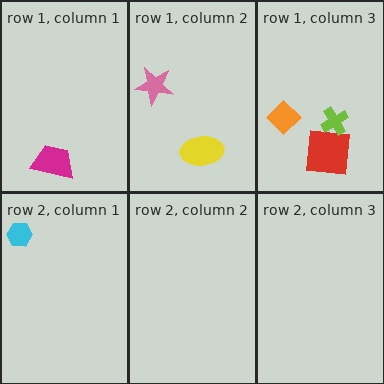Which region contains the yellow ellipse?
The row 1, column 2 region.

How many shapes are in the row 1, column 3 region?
3.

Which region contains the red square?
The row 1, column 3 region.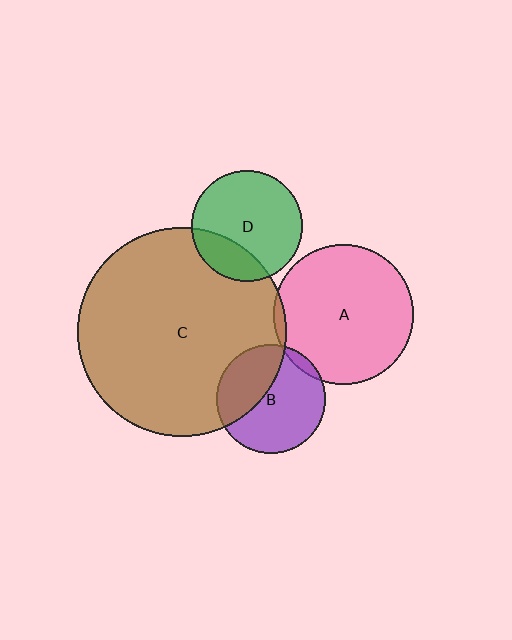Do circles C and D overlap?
Yes.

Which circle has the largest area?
Circle C (brown).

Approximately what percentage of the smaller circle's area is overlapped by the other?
Approximately 25%.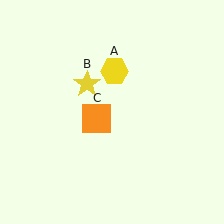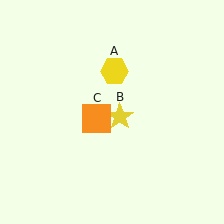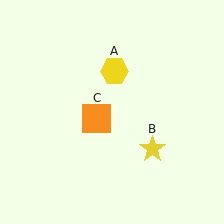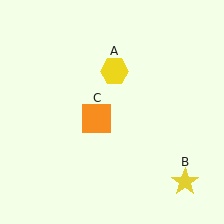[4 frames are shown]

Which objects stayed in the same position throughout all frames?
Yellow hexagon (object A) and orange square (object C) remained stationary.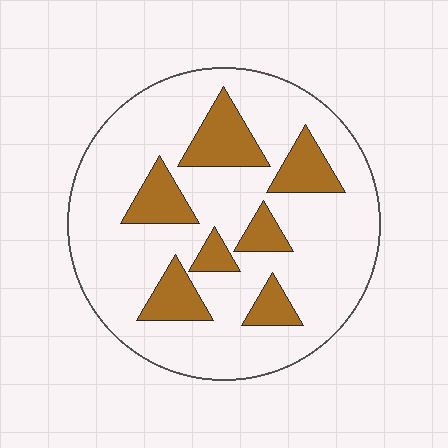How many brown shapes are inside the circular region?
7.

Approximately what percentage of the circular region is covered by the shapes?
Approximately 20%.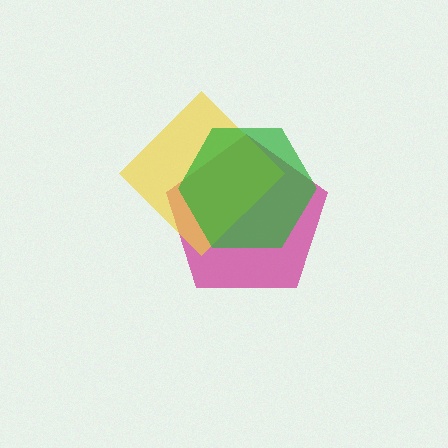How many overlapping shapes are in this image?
There are 3 overlapping shapes in the image.